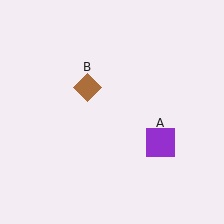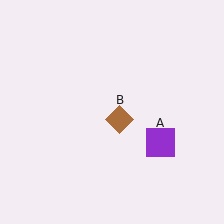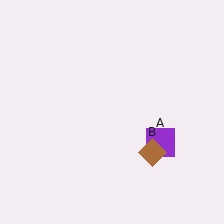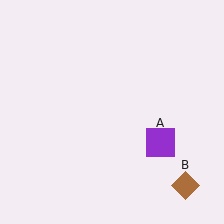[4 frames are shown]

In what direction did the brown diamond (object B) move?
The brown diamond (object B) moved down and to the right.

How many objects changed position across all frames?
1 object changed position: brown diamond (object B).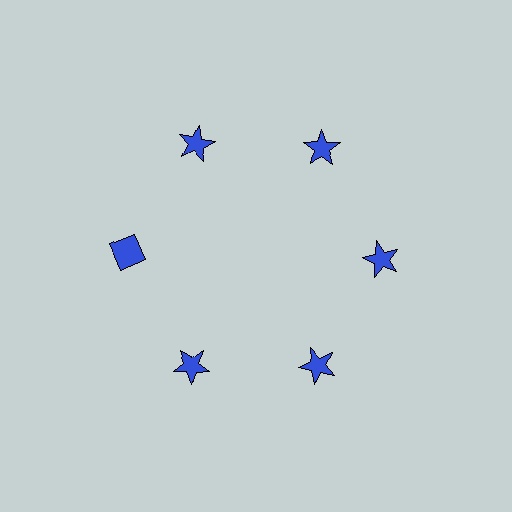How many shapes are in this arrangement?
There are 6 shapes arranged in a ring pattern.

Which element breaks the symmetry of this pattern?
The blue diamond at roughly the 9 o'clock position breaks the symmetry. All other shapes are blue stars.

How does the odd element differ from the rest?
It has a different shape: diamond instead of star.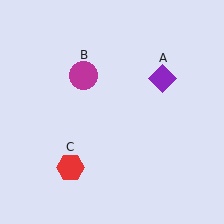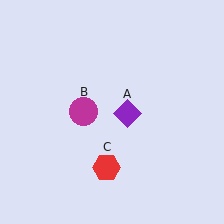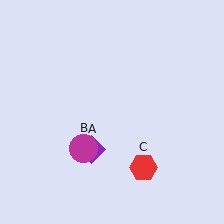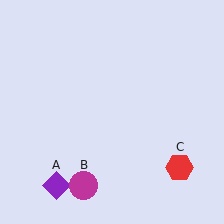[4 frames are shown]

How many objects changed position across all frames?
3 objects changed position: purple diamond (object A), magenta circle (object B), red hexagon (object C).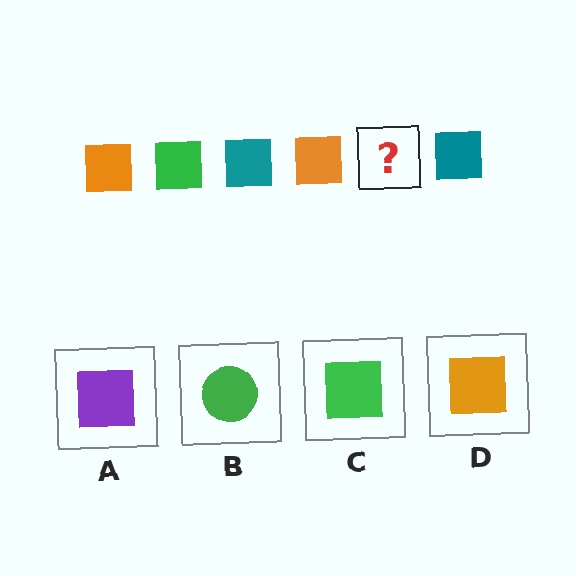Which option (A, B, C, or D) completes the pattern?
C.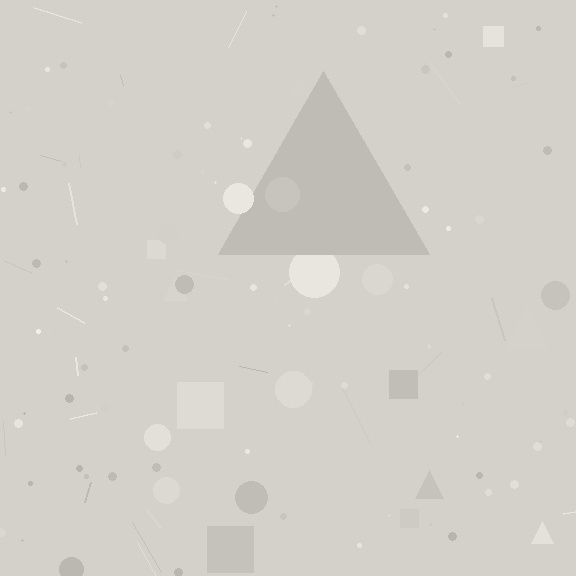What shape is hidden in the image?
A triangle is hidden in the image.